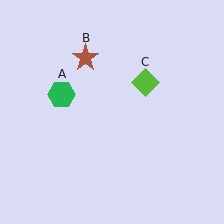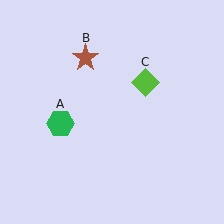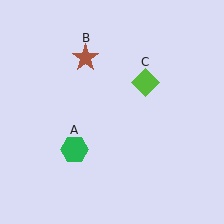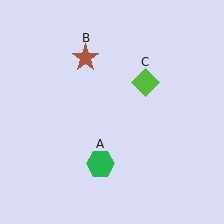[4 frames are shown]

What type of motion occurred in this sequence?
The green hexagon (object A) rotated counterclockwise around the center of the scene.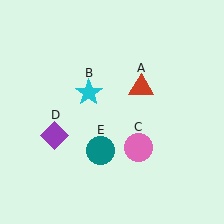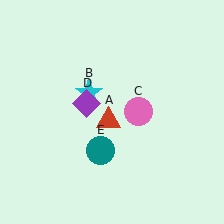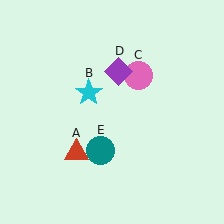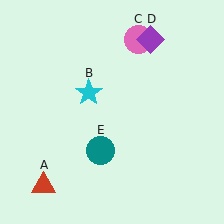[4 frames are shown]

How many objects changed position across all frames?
3 objects changed position: red triangle (object A), pink circle (object C), purple diamond (object D).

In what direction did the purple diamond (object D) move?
The purple diamond (object D) moved up and to the right.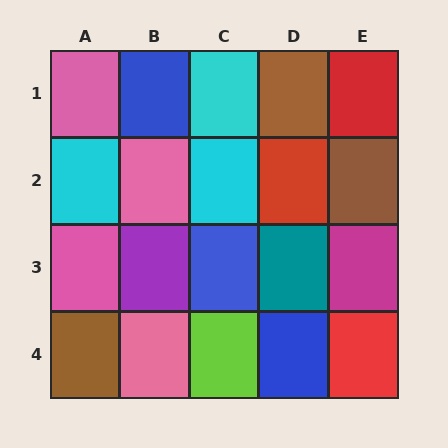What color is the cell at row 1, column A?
Pink.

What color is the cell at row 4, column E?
Red.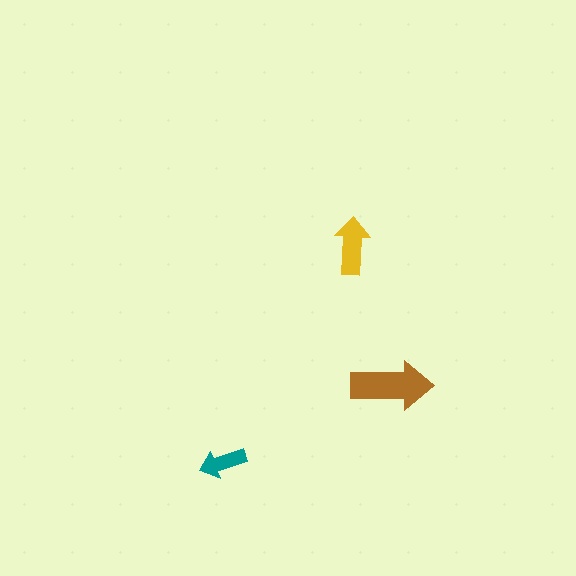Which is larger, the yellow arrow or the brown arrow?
The brown one.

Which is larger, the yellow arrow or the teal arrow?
The yellow one.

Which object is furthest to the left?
The teal arrow is leftmost.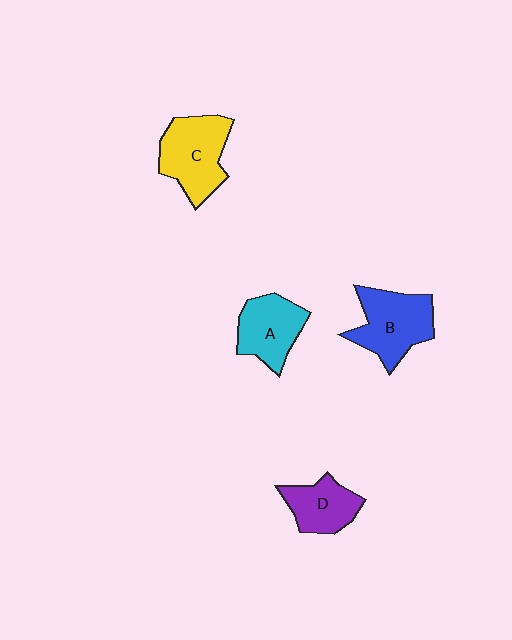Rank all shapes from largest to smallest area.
From largest to smallest: C (yellow), B (blue), A (cyan), D (purple).